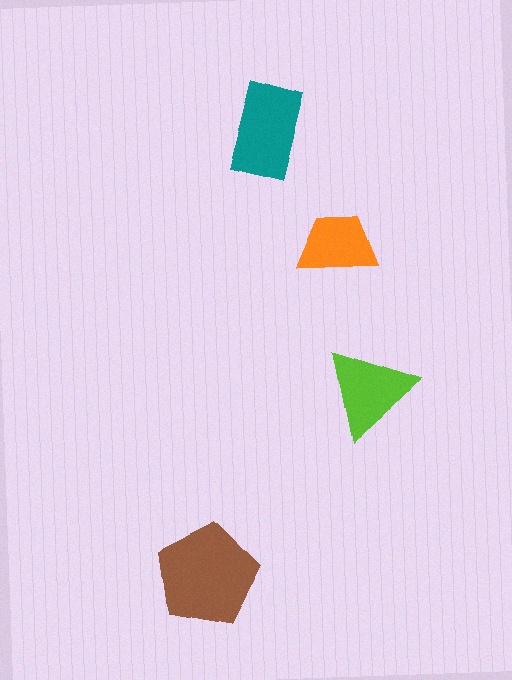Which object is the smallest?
The orange trapezoid.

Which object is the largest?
The brown pentagon.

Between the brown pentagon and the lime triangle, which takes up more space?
The brown pentagon.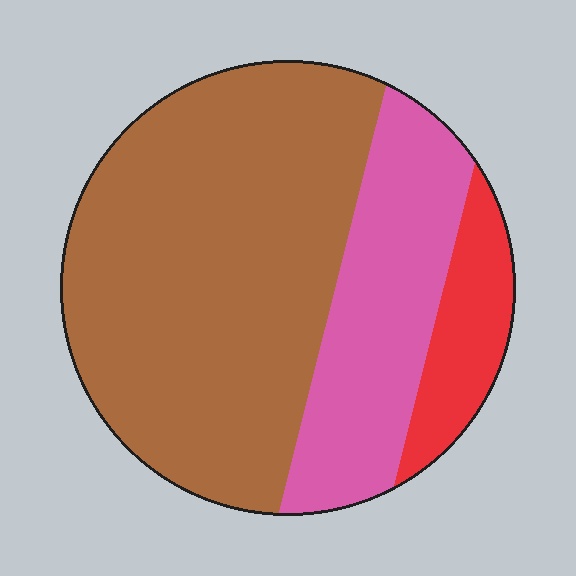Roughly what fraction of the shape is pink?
Pink covers 26% of the shape.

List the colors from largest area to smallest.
From largest to smallest: brown, pink, red.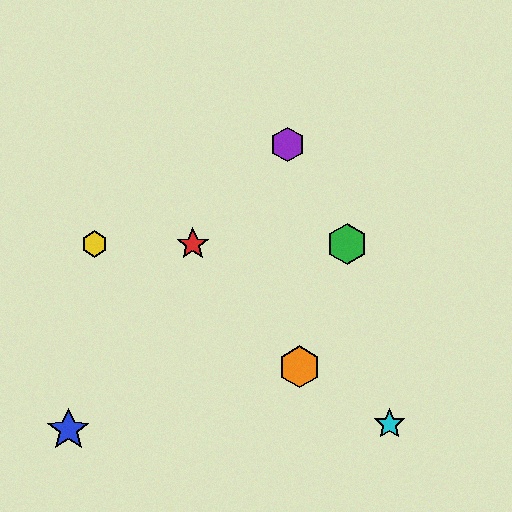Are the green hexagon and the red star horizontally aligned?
Yes, both are at y≈244.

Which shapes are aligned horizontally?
The red star, the green hexagon, the yellow hexagon are aligned horizontally.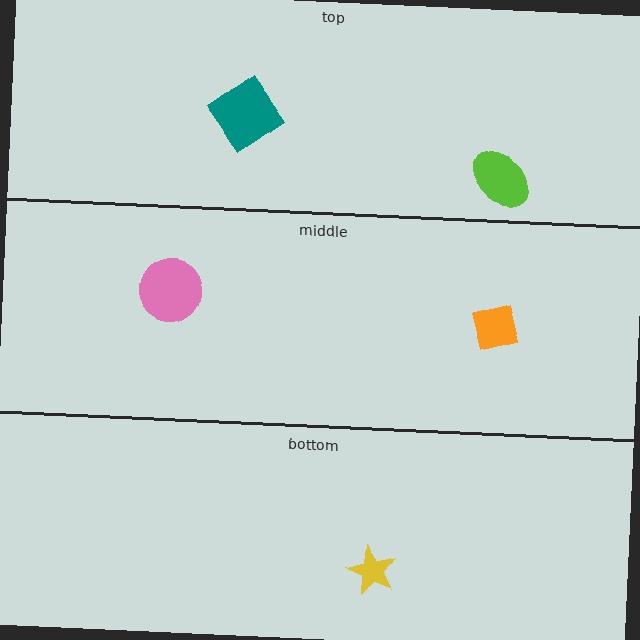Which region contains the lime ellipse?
The top region.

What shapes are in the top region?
The lime ellipse, the teal diamond.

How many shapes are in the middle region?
2.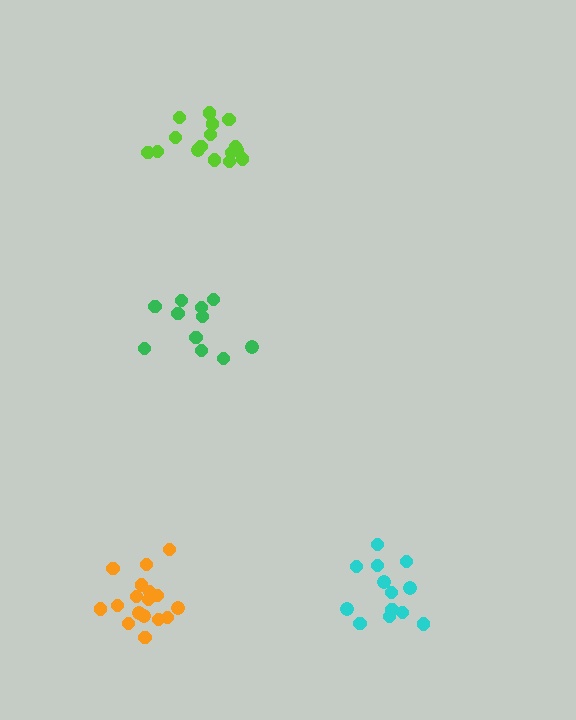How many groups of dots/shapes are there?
There are 4 groups.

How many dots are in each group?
Group 1: 13 dots, Group 2: 16 dots, Group 3: 11 dots, Group 4: 17 dots (57 total).